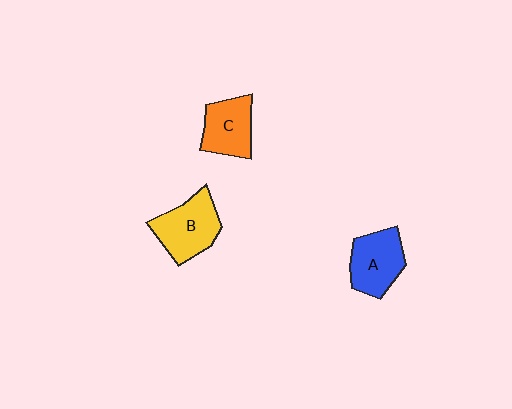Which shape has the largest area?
Shape B (yellow).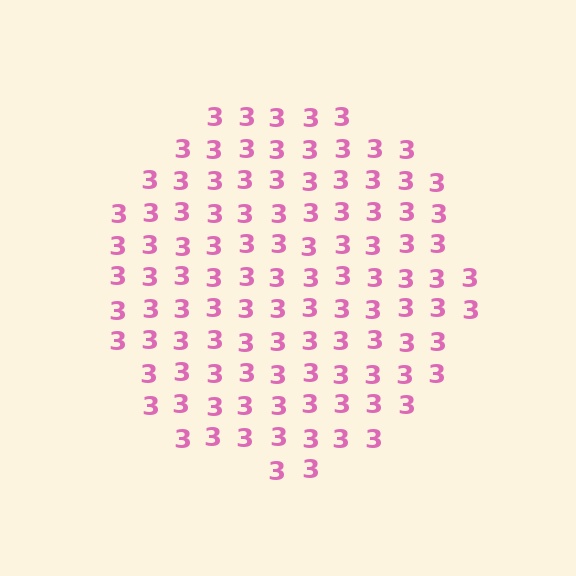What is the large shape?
The large shape is a circle.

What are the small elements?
The small elements are digit 3's.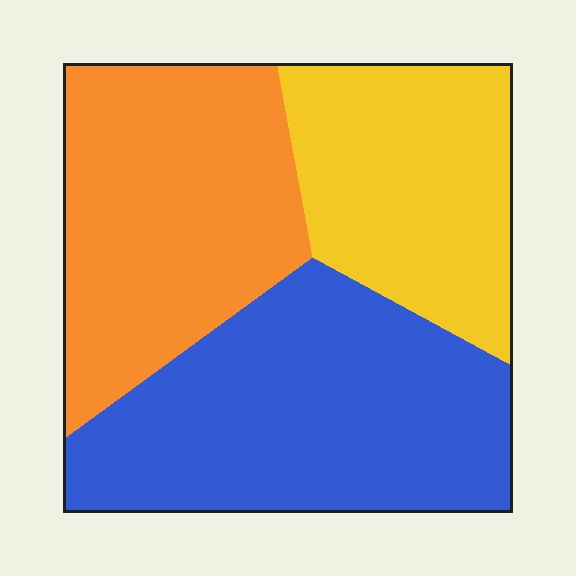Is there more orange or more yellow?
Orange.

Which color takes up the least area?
Yellow, at roughly 25%.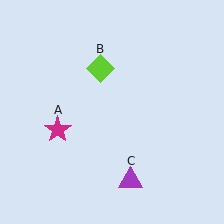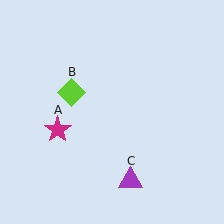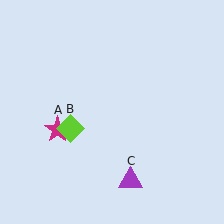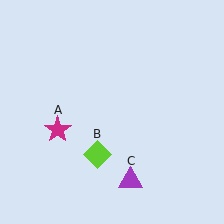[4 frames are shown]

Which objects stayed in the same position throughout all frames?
Magenta star (object A) and purple triangle (object C) remained stationary.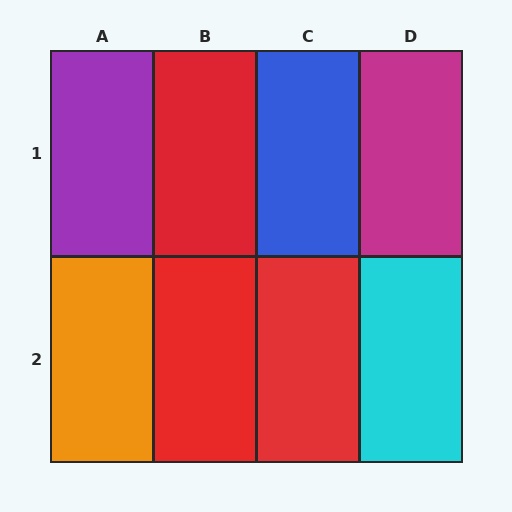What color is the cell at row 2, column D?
Cyan.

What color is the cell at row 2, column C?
Red.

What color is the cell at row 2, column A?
Orange.